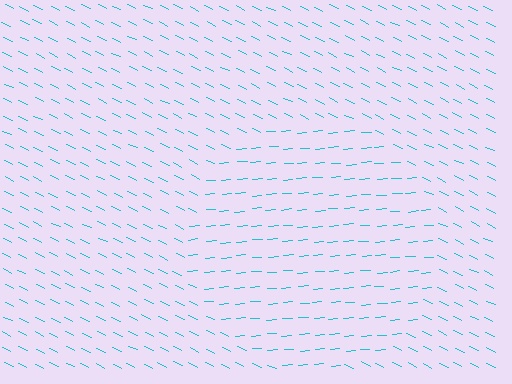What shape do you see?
I see a circle.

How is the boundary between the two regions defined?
The boundary is defined purely by a change in line orientation (approximately 31 degrees difference). All lines are the same color and thickness.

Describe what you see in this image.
The image is filled with small cyan line segments. A circle region in the image has lines oriented differently from the surrounding lines, creating a visible texture boundary.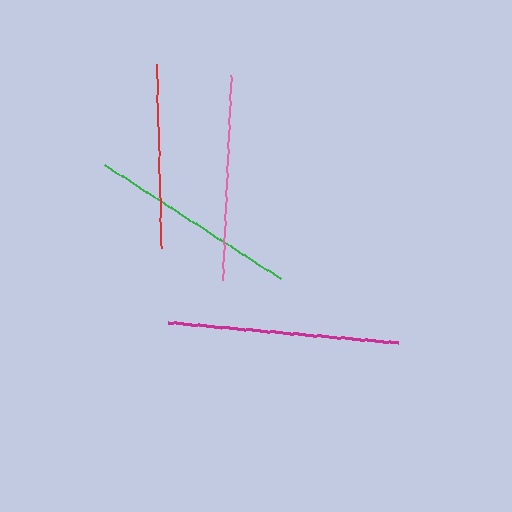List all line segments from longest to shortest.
From longest to shortest: magenta, green, pink, red.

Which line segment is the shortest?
The red line is the shortest at approximately 184 pixels.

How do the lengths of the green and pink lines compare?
The green and pink lines are approximately the same length.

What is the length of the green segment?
The green segment is approximately 209 pixels long.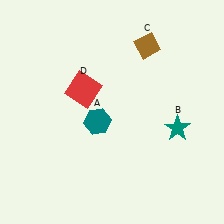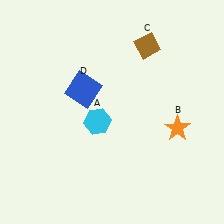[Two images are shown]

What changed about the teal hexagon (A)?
In Image 1, A is teal. In Image 2, it changed to cyan.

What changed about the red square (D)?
In Image 1, D is red. In Image 2, it changed to blue.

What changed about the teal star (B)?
In Image 1, B is teal. In Image 2, it changed to orange.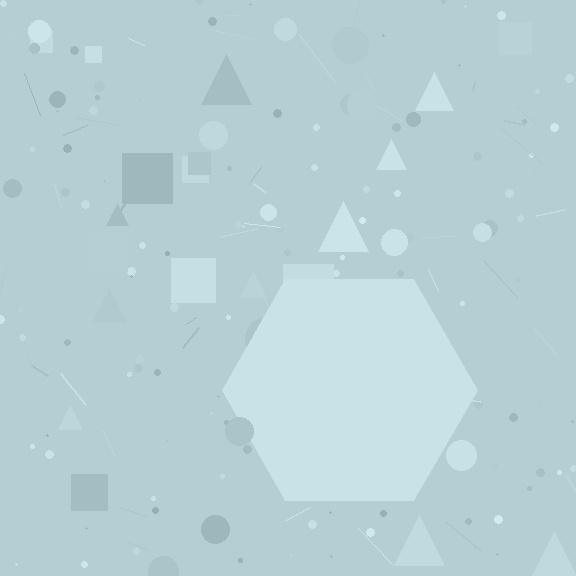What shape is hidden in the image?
A hexagon is hidden in the image.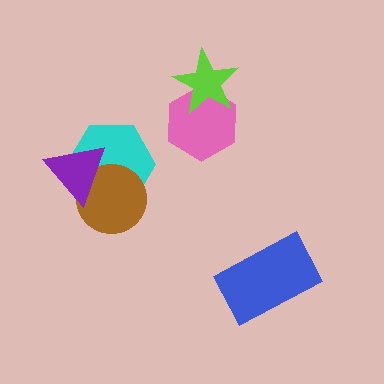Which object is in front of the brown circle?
The purple triangle is in front of the brown circle.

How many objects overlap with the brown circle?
2 objects overlap with the brown circle.